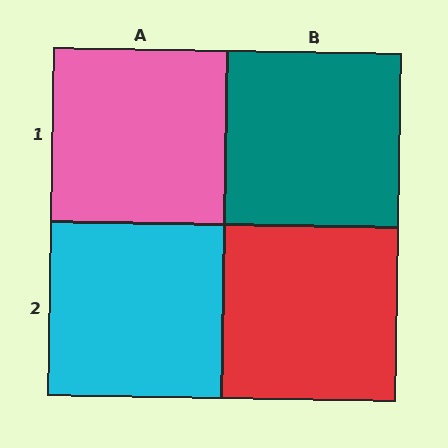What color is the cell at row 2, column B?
Red.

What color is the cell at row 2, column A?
Cyan.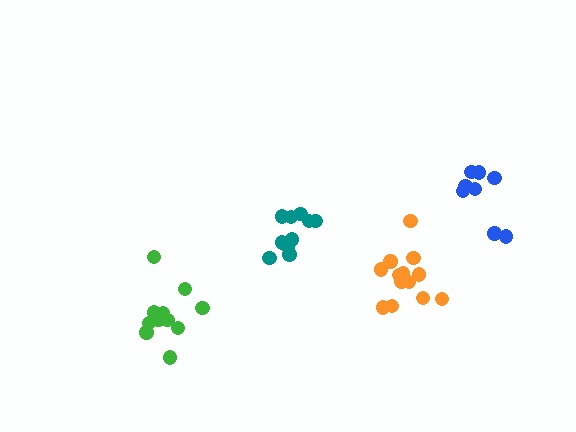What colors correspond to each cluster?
The clusters are colored: orange, teal, blue, green.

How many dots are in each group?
Group 1: 13 dots, Group 2: 10 dots, Group 3: 8 dots, Group 4: 11 dots (42 total).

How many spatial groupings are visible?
There are 4 spatial groupings.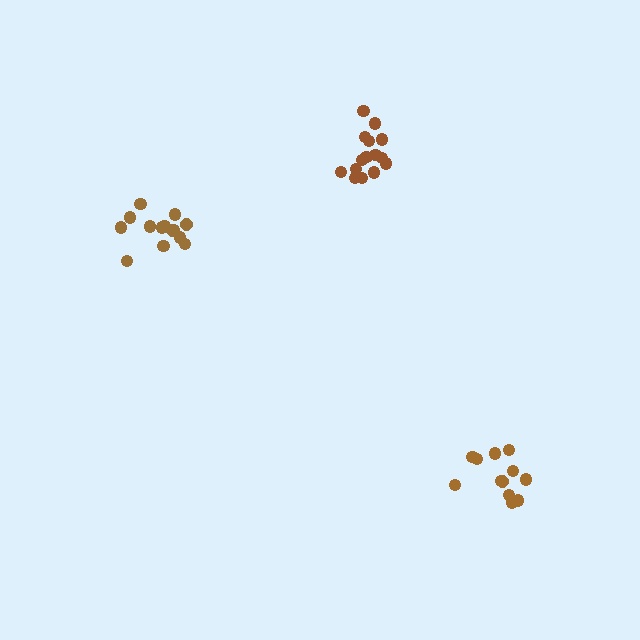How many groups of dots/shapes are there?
There are 3 groups.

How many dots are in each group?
Group 1: 14 dots, Group 2: 12 dots, Group 3: 15 dots (41 total).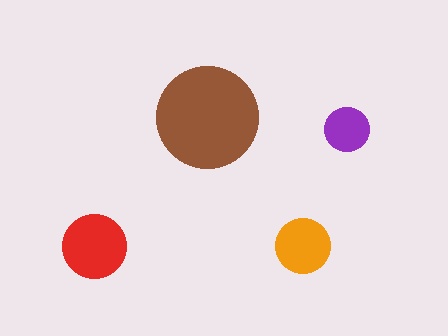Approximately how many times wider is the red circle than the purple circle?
About 1.5 times wider.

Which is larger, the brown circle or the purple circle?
The brown one.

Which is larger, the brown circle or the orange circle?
The brown one.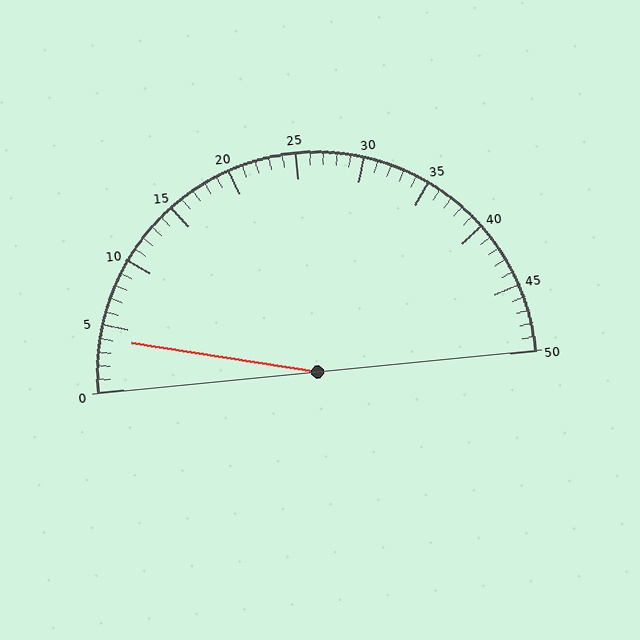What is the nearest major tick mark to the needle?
The nearest major tick mark is 5.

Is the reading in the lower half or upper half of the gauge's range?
The reading is in the lower half of the range (0 to 50).